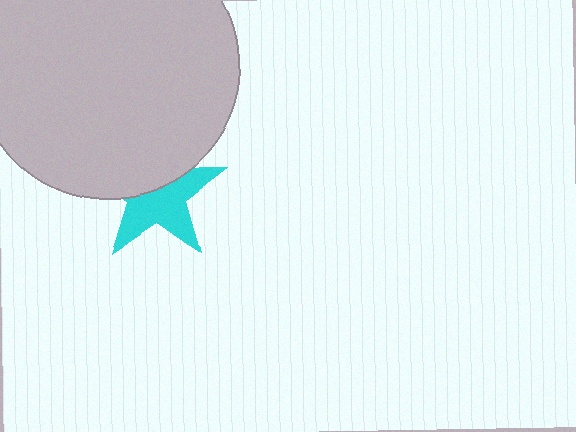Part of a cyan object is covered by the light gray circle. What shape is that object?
It is a star.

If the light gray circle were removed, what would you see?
You would see the complete cyan star.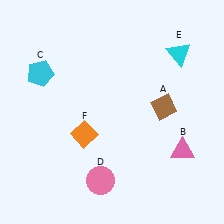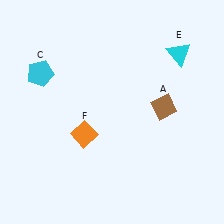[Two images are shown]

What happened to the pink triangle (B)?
The pink triangle (B) was removed in Image 2. It was in the bottom-right area of Image 1.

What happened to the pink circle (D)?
The pink circle (D) was removed in Image 2. It was in the bottom-left area of Image 1.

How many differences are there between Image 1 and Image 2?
There are 2 differences between the two images.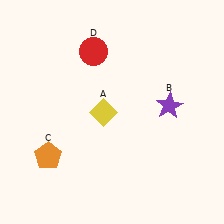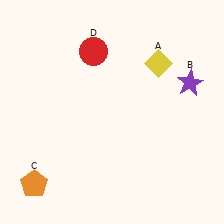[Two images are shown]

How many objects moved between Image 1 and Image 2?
3 objects moved between the two images.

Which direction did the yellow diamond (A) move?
The yellow diamond (A) moved right.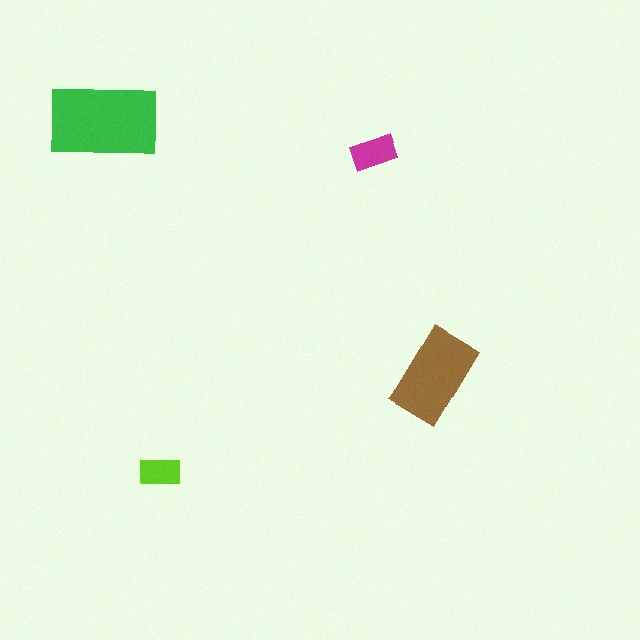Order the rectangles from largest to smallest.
the green one, the brown one, the magenta one, the lime one.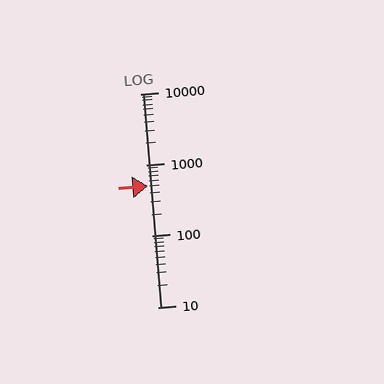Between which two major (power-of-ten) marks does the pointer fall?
The pointer is between 100 and 1000.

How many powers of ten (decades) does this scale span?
The scale spans 3 decades, from 10 to 10000.